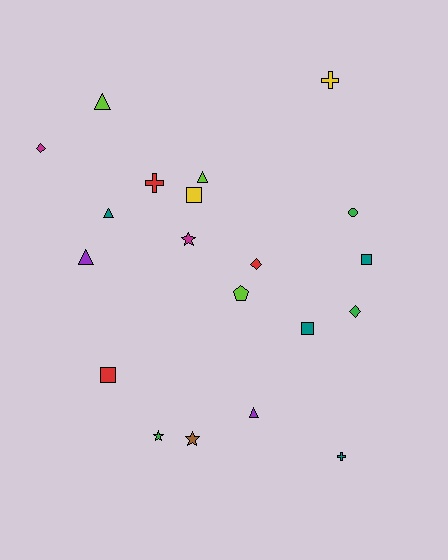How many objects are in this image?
There are 20 objects.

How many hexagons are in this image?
There are no hexagons.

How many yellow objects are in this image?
There are 2 yellow objects.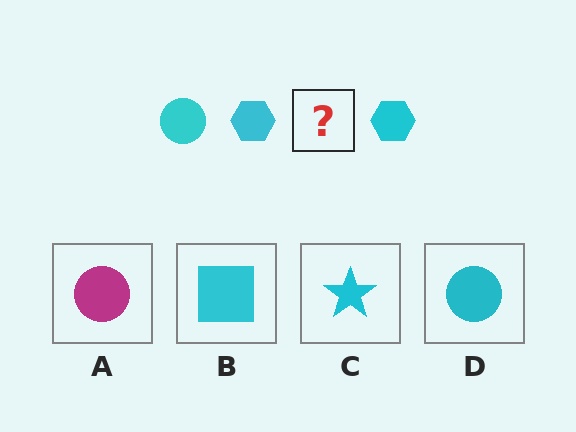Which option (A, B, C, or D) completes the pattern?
D.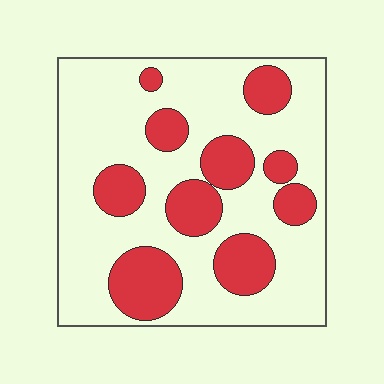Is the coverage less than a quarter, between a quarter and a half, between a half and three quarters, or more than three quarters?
Between a quarter and a half.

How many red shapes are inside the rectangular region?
10.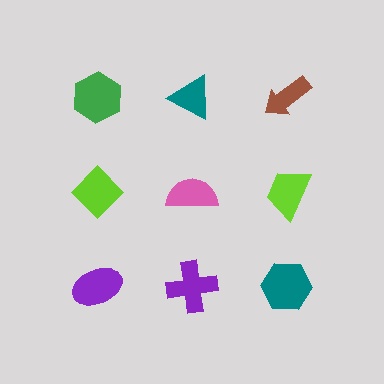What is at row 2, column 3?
A lime trapezoid.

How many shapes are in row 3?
3 shapes.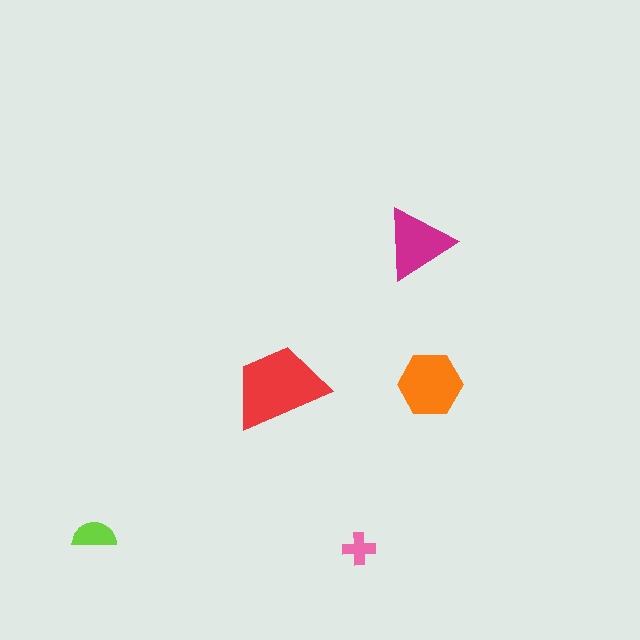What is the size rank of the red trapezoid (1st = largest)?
1st.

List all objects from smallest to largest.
The pink cross, the lime semicircle, the magenta triangle, the orange hexagon, the red trapezoid.